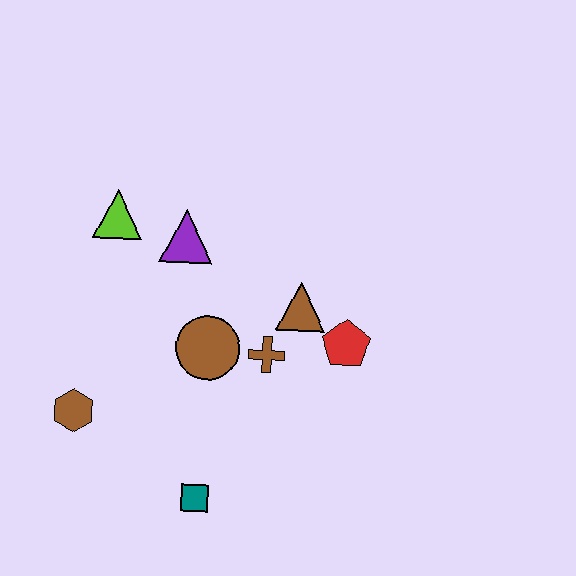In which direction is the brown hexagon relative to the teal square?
The brown hexagon is to the left of the teal square.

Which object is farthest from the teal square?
The lime triangle is farthest from the teal square.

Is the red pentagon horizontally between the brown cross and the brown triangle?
No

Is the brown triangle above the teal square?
Yes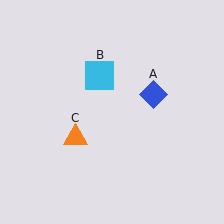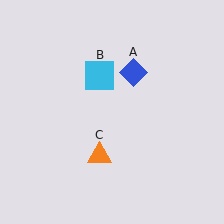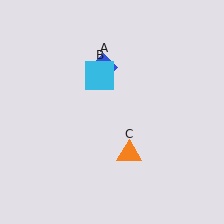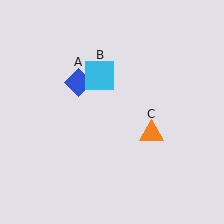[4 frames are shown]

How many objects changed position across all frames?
2 objects changed position: blue diamond (object A), orange triangle (object C).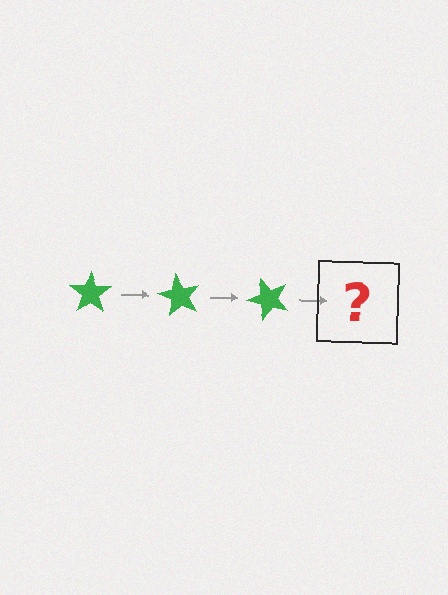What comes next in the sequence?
The next element should be a green star rotated 180 degrees.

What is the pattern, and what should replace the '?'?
The pattern is that the star rotates 60 degrees each step. The '?' should be a green star rotated 180 degrees.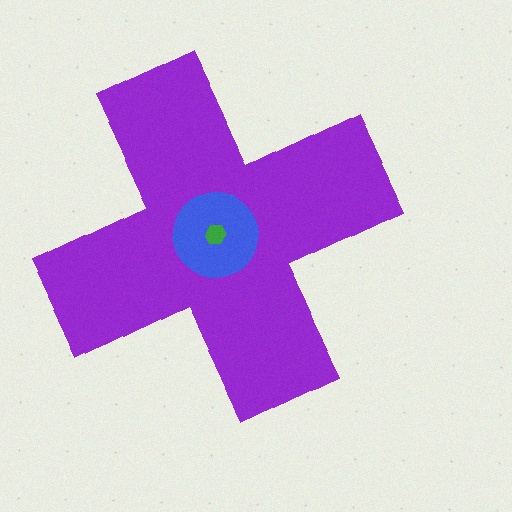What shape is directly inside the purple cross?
The blue circle.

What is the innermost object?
The green hexagon.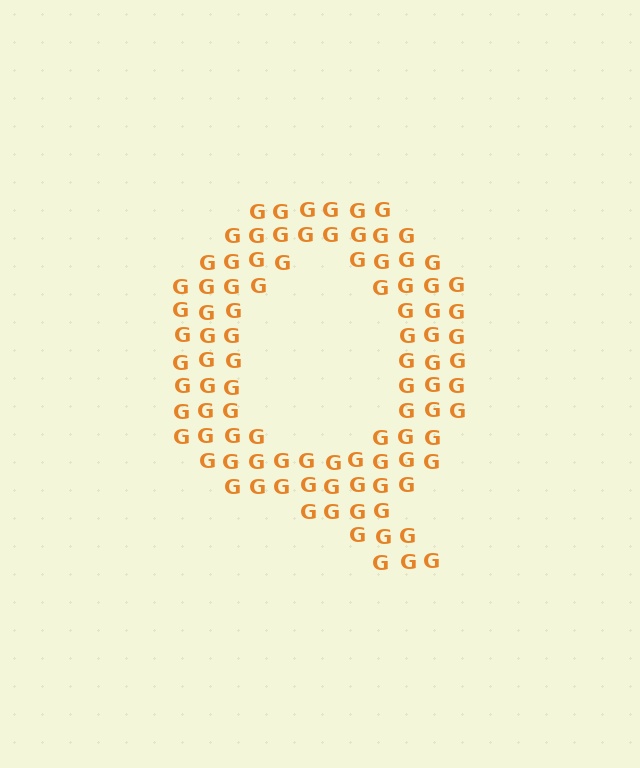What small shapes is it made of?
It is made of small letter G's.